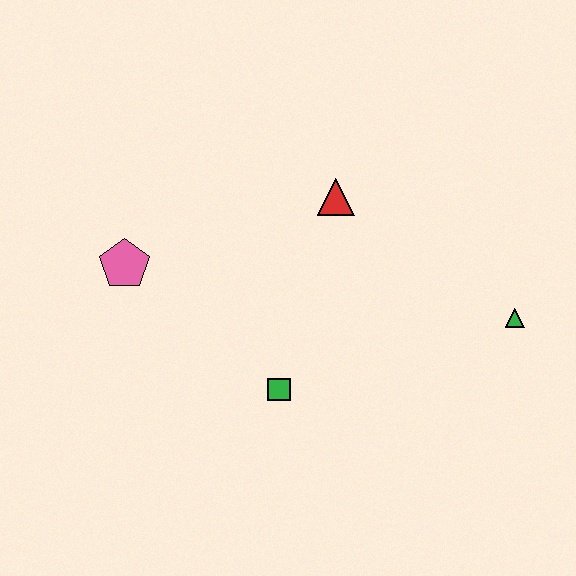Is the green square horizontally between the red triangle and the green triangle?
No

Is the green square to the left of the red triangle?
Yes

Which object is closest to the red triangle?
The green square is closest to the red triangle.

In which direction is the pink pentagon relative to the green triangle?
The pink pentagon is to the left of the green triangle.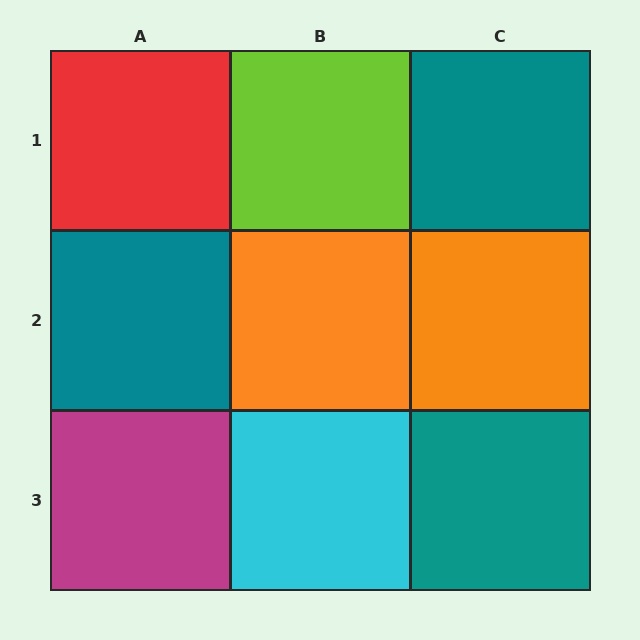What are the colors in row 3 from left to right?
Magenta, cyan, teal.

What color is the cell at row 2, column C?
Orange.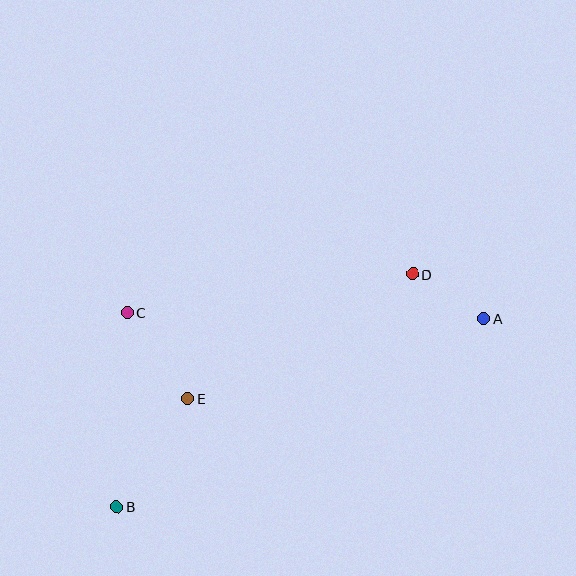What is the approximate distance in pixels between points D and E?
The distance between D and E is approximately 257 pixels.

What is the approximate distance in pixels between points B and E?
The distance between B and E is approximately 129 pixels.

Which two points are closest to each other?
Points A and D are closest to each other.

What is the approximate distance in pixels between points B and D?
The distance between B and D is approximately 376 pixels.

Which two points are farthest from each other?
Points A and B are farthest from each other.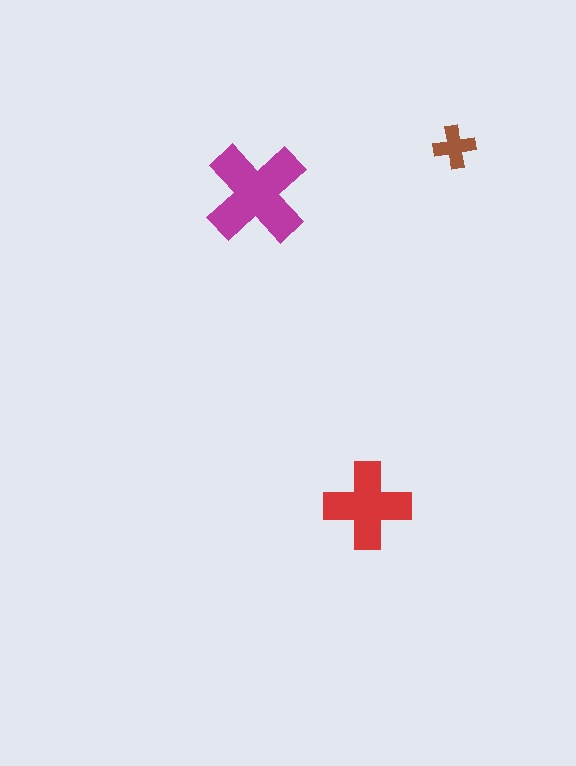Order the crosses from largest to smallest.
the magenta one, the red one, the brown one.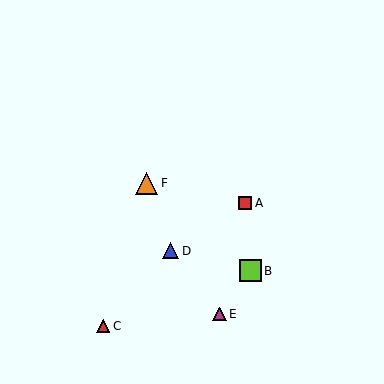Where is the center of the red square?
The center of the red square is at (245, 203).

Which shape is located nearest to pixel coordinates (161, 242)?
The blue triangle (labeled D) at (171, 251) is nearest to that location.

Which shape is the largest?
The orange triangle (labeled F) is the largest.